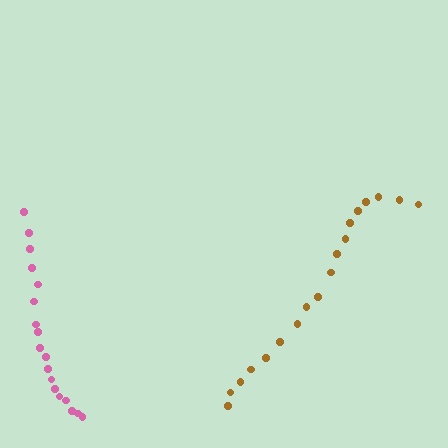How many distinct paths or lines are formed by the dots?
There are 2 distinct paths.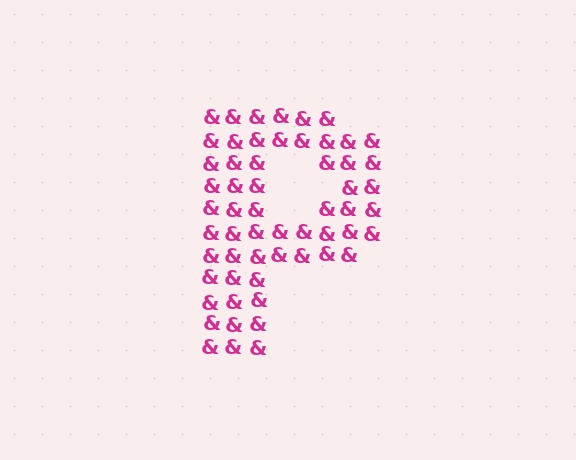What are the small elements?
The small elements are ampersands.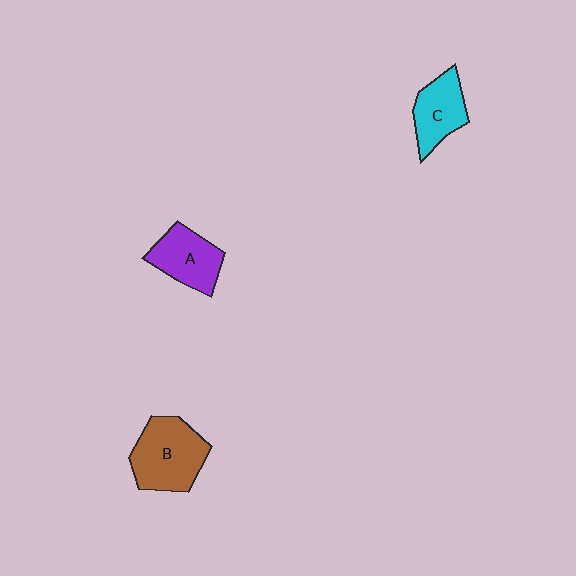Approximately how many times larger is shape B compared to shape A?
Approximately 1.4 times.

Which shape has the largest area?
Shape B (brown).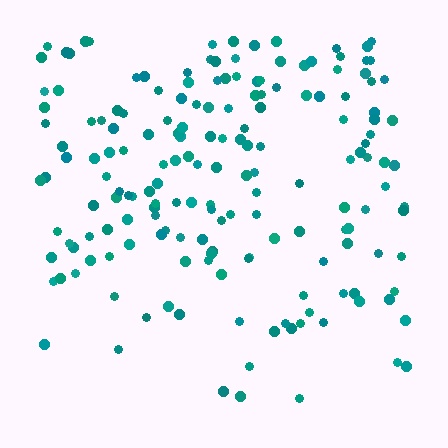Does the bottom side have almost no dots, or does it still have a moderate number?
Still a moderate number, just noticeably fewer than the top.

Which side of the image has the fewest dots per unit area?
The bottom.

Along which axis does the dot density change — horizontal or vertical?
Vertical.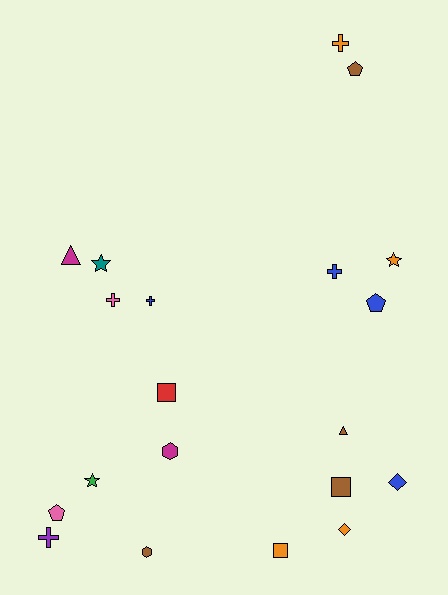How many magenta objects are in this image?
There are 2 magenta objects.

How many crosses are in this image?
There are 5 crosses.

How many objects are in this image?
There are 20 objects.